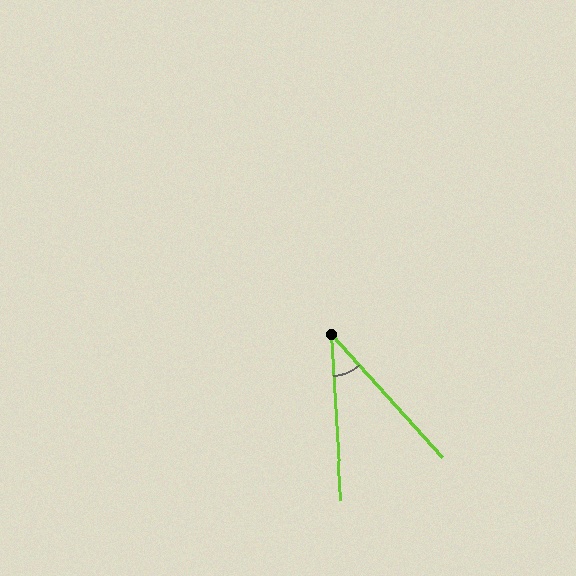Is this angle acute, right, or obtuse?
It is acute.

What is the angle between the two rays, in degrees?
Approximately 38 degrees.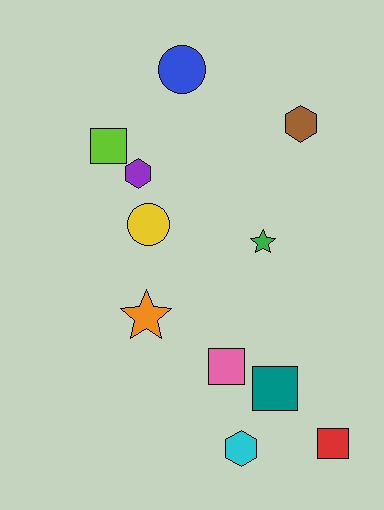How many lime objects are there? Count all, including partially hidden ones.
There is 1 lime object.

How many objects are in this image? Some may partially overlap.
There are 11 objects.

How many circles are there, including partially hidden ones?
There are 2 circles.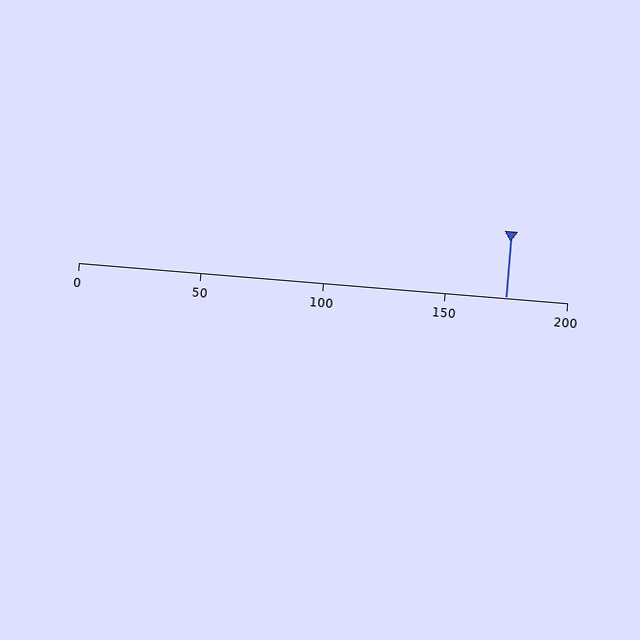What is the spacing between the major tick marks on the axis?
The major ticks are spaced 50 apart.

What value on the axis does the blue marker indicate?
The marker indicates approximately 175.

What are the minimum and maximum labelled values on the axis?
The axis runs from 0 to 200.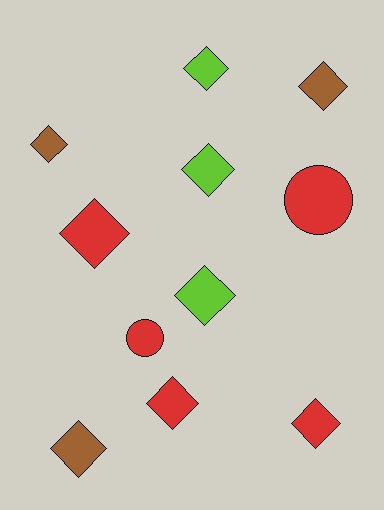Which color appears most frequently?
Red, with 5 objects.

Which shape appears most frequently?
Diamond, with 9 objects.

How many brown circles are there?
There are no brown circles.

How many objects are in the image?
There are 11 objects.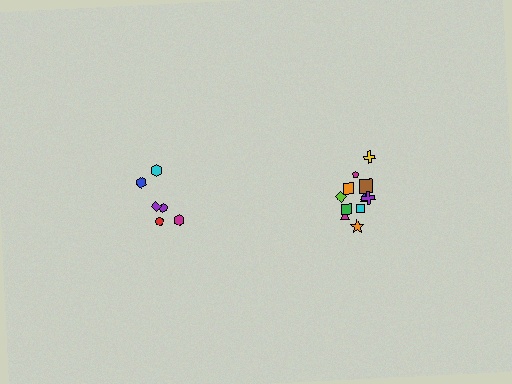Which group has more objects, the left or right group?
The right group.